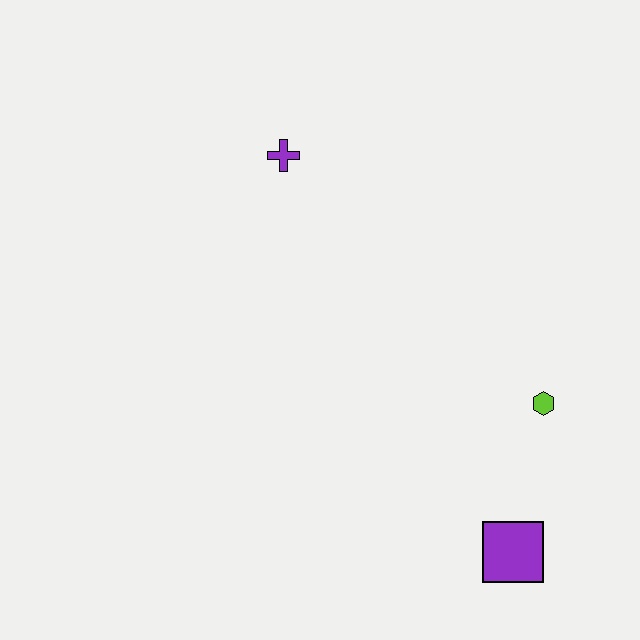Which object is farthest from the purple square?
The purple cross is farthest from the purple square.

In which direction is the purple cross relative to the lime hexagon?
The purple cross is to the left of the lime hexagon.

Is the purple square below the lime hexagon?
Yes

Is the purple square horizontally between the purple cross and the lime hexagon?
Yes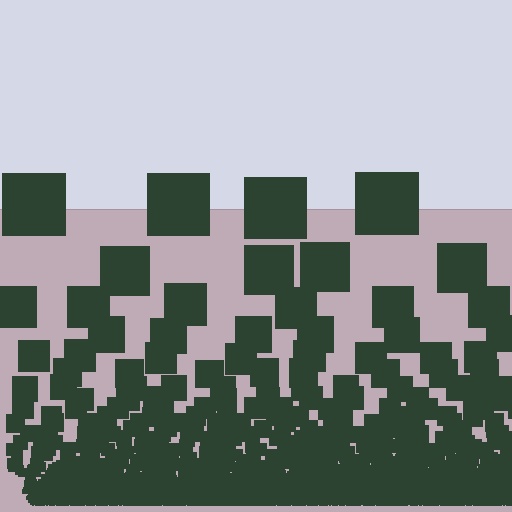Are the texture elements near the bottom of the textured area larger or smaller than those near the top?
Smaller. The gradient is inverted — elements near the bottom are smaller and denser.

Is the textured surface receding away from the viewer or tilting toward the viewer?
The surface appears to tilt toward the viewer. Texture elements get larger and sparser toward the top.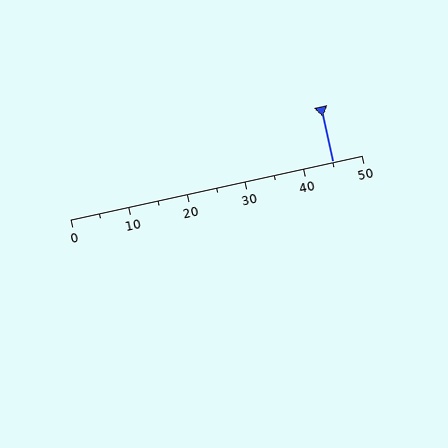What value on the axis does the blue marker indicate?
The marker indicates approximately 45.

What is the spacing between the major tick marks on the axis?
The major ticks are spaced 10 apart.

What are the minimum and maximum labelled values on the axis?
The axis runs from 0 to 50.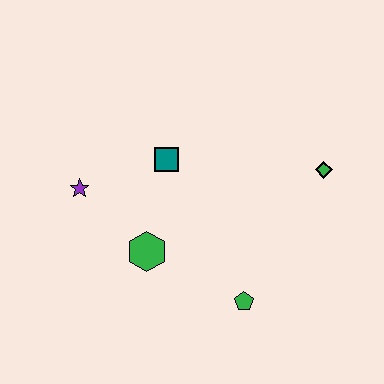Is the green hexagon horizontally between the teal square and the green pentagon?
No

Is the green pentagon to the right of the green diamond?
No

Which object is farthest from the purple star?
The green diamond is farthest from the purple star.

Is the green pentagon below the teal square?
Yes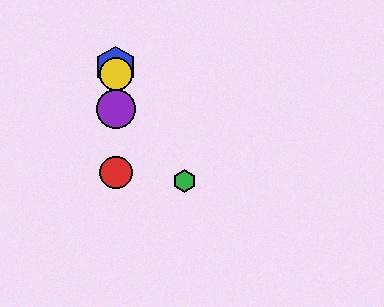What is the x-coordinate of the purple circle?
The purple circle is at x≈116.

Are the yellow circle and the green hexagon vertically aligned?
No, the yellow circle is at x≈116 and the green hexagon is at x≈184.